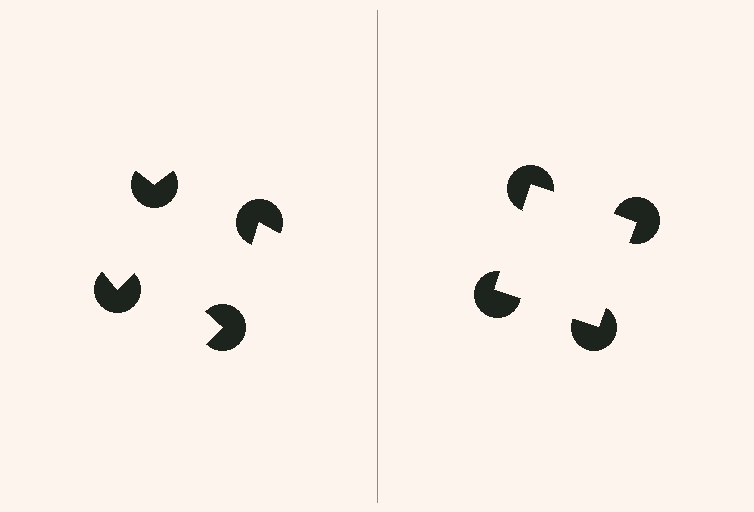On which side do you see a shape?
An illusory square appears on the right side. On the left side the wedge cuts are rotated, so no coherent shape forms.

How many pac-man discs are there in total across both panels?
8 — 4 on each side.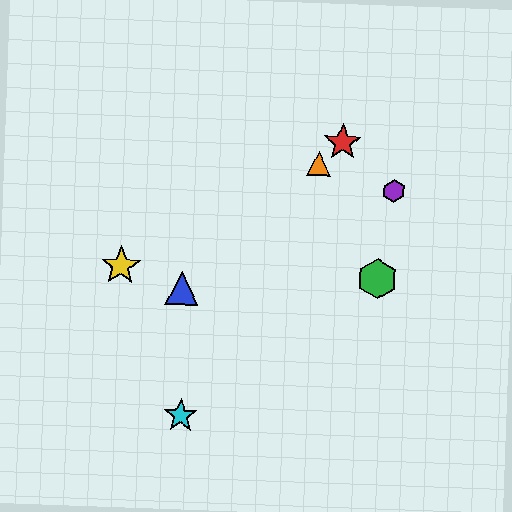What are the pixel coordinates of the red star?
The red star is at (343, 142).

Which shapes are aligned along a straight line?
The red star, the blue triangle, the orange triangle are aligned along a straight line.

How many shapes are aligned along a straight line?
3 shapes (the red star, the blue triangle, the orange triangle) are aligned along a straight line.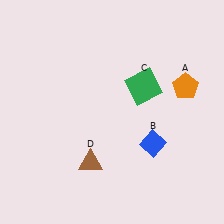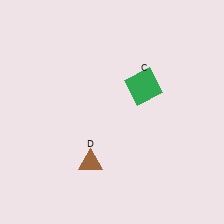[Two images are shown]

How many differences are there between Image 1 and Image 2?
There are 2 differences between the two images.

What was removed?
The blue diamond (B), the orange pentagon (A) were removed in Image 2.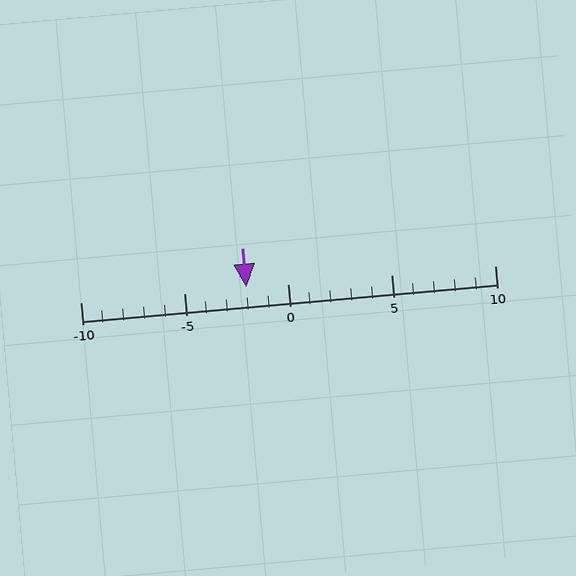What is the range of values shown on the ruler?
The ruler shows values from -10 to 10.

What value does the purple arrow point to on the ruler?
The purple arrow points to approximately -2.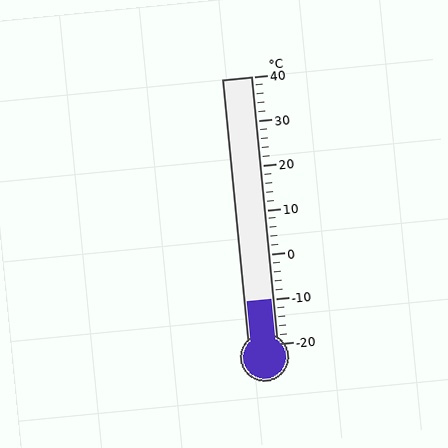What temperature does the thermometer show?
The thermometer shows approximately -10°C.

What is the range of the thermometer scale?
The thermometer scale ranges from -20°C to 40°C.